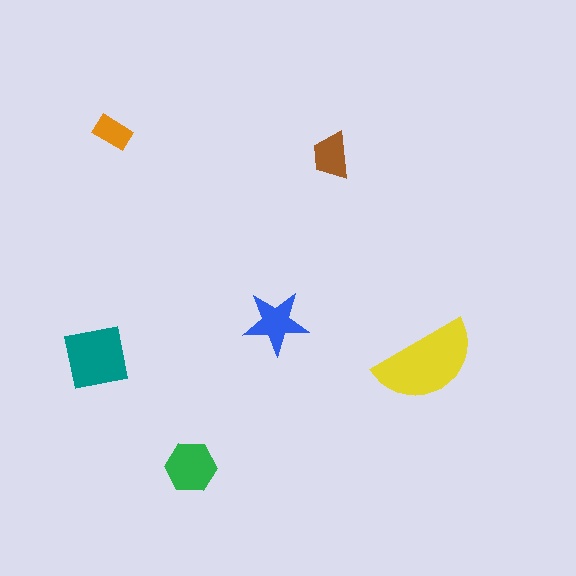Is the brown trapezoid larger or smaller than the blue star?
Smaller.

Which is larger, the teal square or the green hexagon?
The teal square.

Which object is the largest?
The yellow semicircle.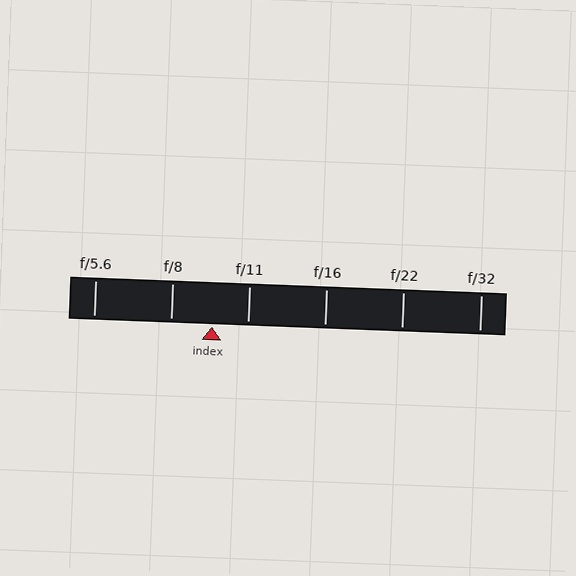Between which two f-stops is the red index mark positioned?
The index mark is between f/8 and f/11.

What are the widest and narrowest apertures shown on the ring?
The widest aperture shown is f/5.6 and the narrowest is f/32.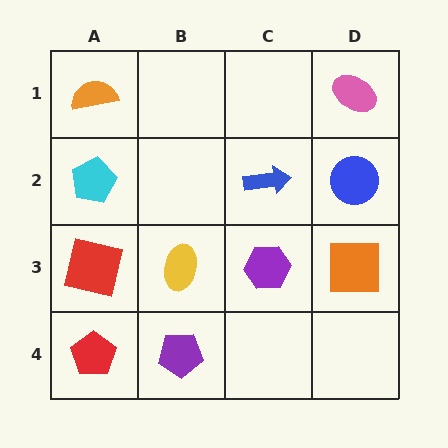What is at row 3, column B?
A yellow ellipse.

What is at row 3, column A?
A red square.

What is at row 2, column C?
A blue arrow.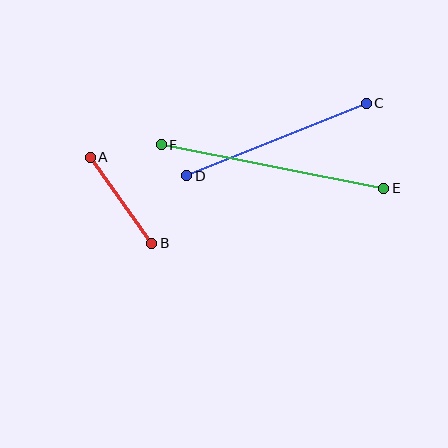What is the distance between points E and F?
The distance is approximately 227 pixels.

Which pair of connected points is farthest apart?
Points E and F are farthest apart.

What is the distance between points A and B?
The distance is approximately 106 pixels.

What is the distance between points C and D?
The distance is approximately 194 pixels.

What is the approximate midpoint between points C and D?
The midpoint is at approximately (276, 140) pixels.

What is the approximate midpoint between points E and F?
The midpoint is at approximately (272, 166) pixels.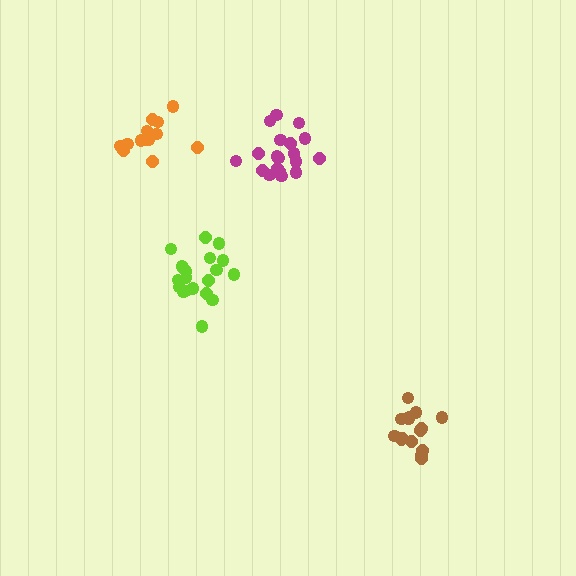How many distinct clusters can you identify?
There are 4 distinct clusters.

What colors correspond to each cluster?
The clusters are colored: lime, orange, brown, magenta.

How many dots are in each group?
Group 1: 20 dots, Group 2: 15 dots, Group 3: 15 dots, Group 4: 19 dots (69 total).